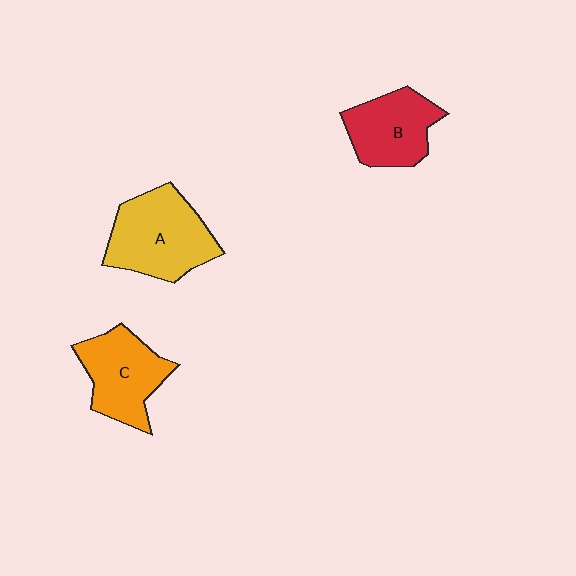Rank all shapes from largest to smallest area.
From largest to smallest: A (yellow), C (orange), B (red).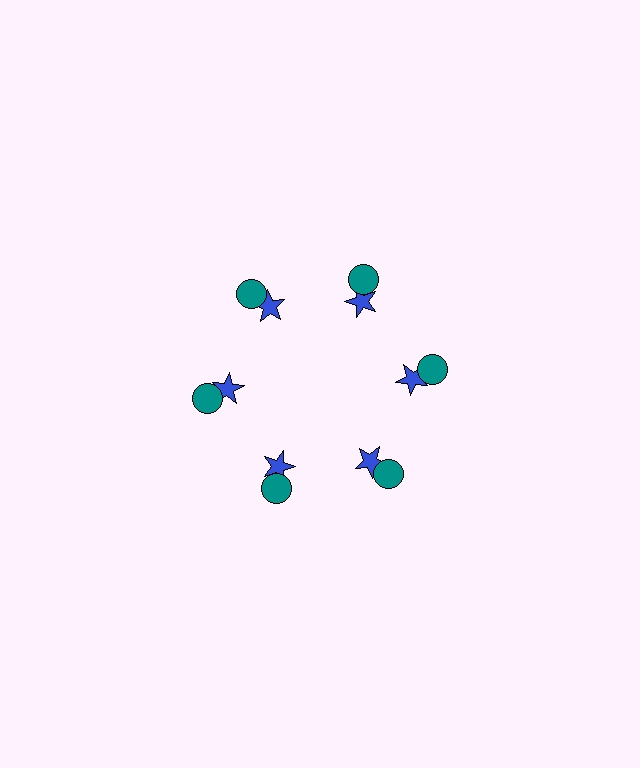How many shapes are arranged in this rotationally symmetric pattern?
There are 12 shapes, arranged in 6 groups of 2.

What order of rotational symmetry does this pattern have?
This pattern has 6-fold rotational symmetry.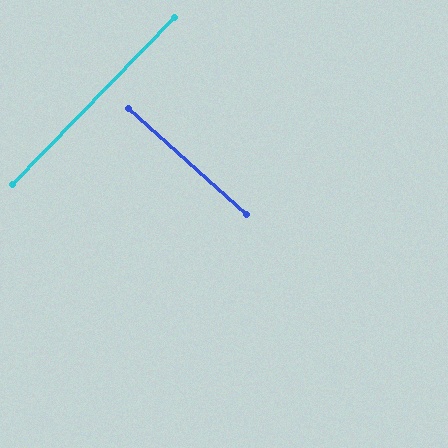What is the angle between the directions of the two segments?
Approximately 88 degrees.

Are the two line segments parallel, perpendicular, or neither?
Perpendicular — they meet at approximately 88°.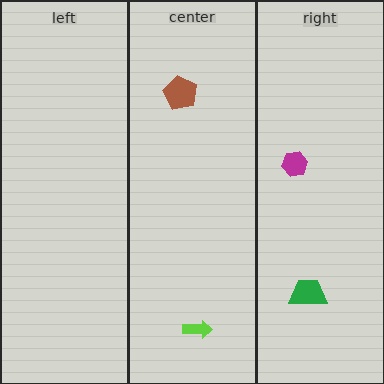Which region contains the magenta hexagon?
The right region.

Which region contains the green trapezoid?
The right region.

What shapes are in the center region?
The lime arrow, the brown pentagon.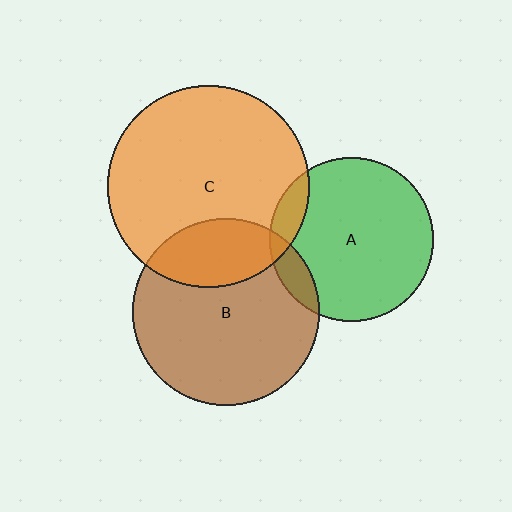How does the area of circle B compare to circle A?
Approximately 1.3 times.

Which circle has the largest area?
Circle C (orange).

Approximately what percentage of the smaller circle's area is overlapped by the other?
Approximately 25%.